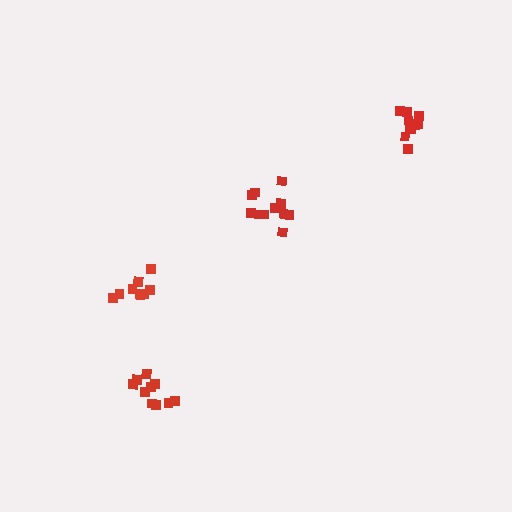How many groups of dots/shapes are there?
There are 4 groups.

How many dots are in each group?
Group 1: 12 dots, Group 2: 10 dots, Group 3: 9 dots, Group 4: 10 dots (41 total).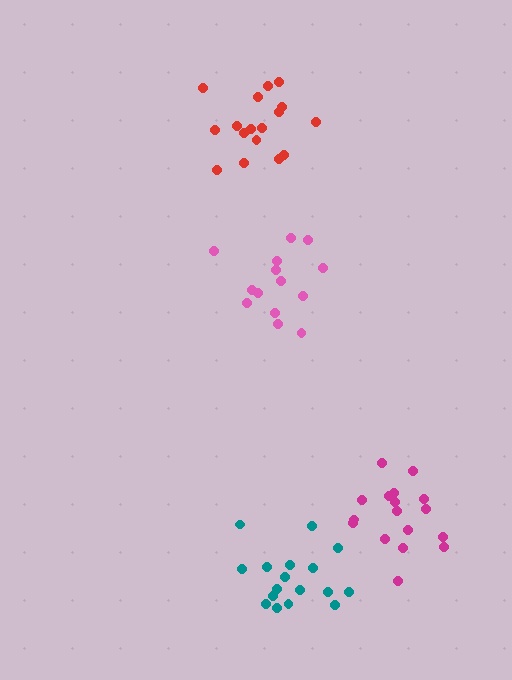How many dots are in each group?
Group 1: 17 dots, Group 2: 14 dots, Group 3: 17 dots, Group 4: 17 dots (65 total).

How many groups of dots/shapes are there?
There are 4 groups.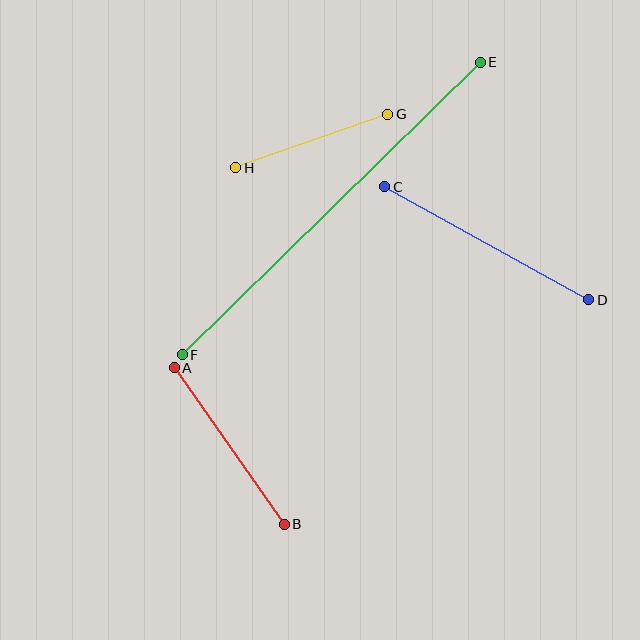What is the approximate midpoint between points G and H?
The midpoint is at approximately (312, 141) pixels.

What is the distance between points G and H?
The distance is approximately 161 pixels.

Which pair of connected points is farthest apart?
Points E and F are farthest apart.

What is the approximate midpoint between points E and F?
The midpoint is at approximately (331, 209) pixels.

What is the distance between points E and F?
The distance is approximately 417 pixels.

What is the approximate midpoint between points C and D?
The midpoint is at approximately (487, 243) pixels.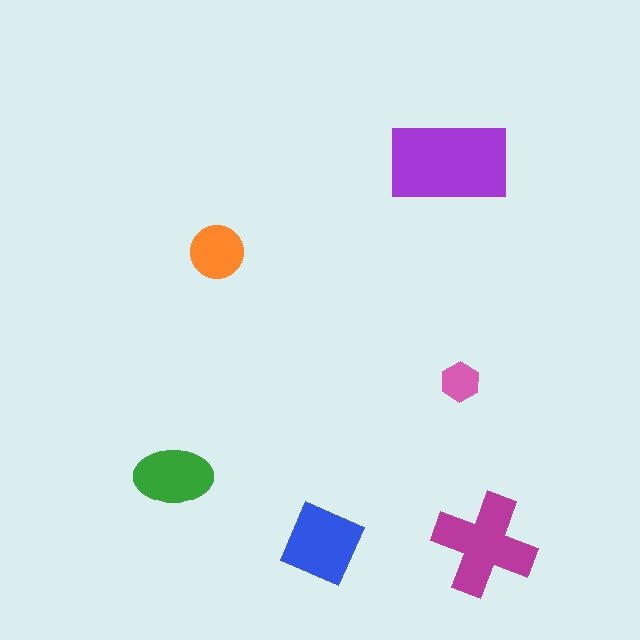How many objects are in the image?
There are 6 objects in the image.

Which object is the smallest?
The pink hexagon.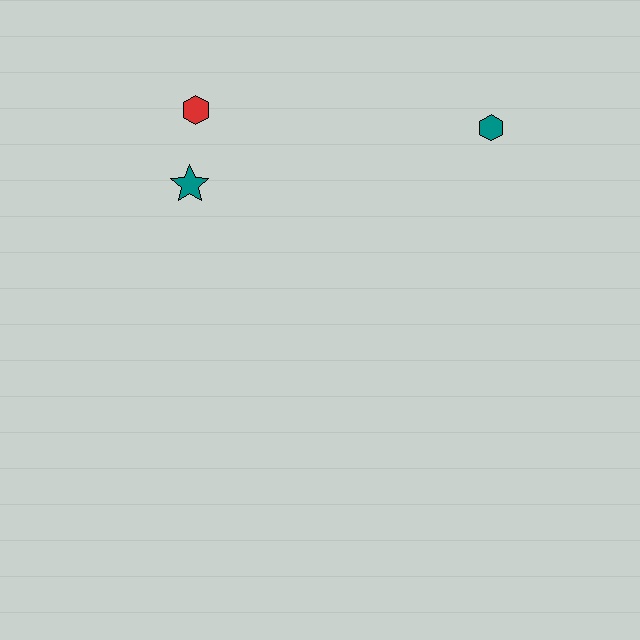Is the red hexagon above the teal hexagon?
Yes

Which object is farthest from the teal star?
The teal hexagon is farthest from the teal star.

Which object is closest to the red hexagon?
The teal star is closest to the red hexagon.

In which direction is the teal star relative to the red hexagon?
The teal star is below the red hexagon.